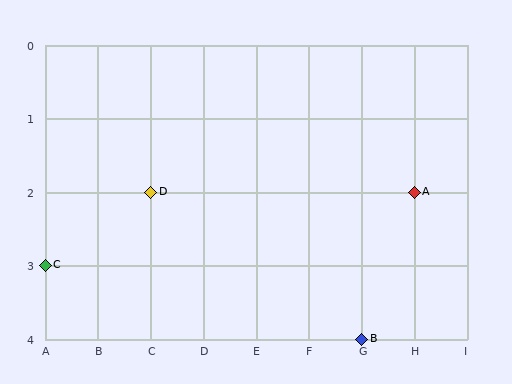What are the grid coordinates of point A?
Point A is at grid coordinates (H, 2).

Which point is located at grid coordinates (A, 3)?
Point C is at (A, 3).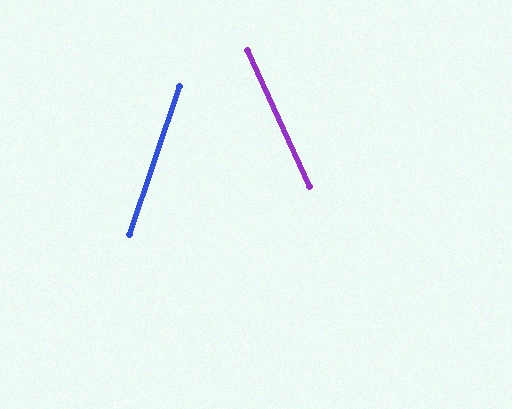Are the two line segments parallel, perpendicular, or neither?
Neither parallel nor perpendicular — they differ by about 43°.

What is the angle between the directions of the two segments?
Approximately 43 degrees.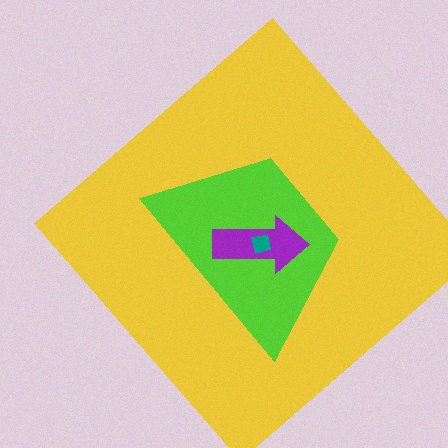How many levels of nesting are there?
4.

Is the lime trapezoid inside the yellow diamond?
Yes.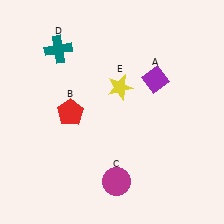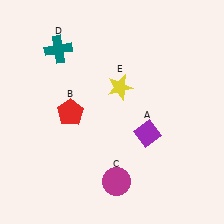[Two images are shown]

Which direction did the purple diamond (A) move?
The purple diamond (A) moved down.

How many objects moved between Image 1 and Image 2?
1 object moved between the two images.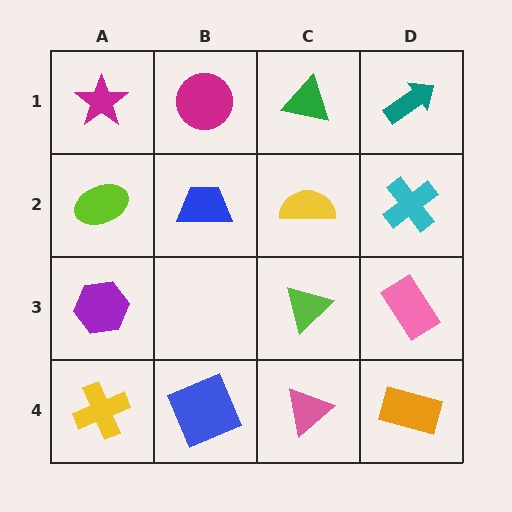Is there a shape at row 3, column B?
No, that cell is empty.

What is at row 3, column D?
A pink rectangle.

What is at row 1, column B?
A magenta circle.